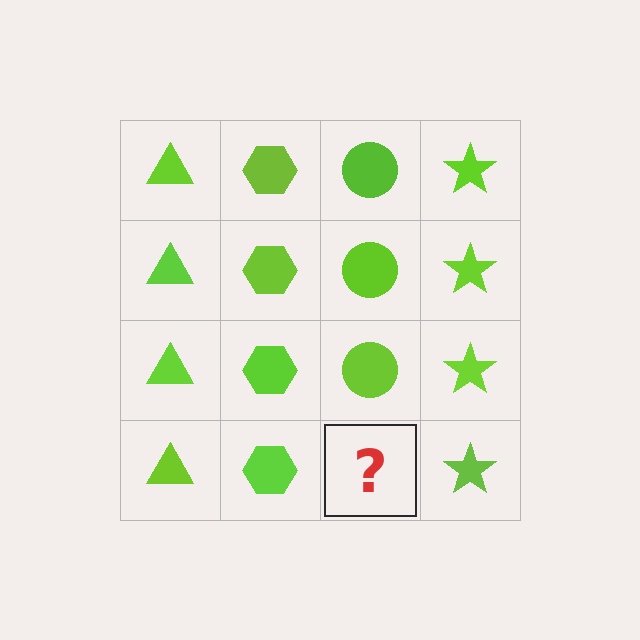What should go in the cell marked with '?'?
The missing cell should contain a lime circle.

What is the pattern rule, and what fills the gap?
The rule is that each column has a consistent shape. The gap should be filled with a lime circle.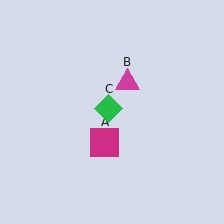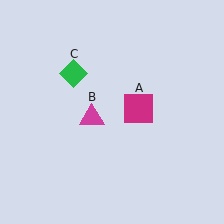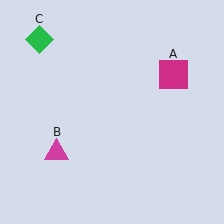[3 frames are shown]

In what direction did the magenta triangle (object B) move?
The magenta triangle (object B) moved down and to the left.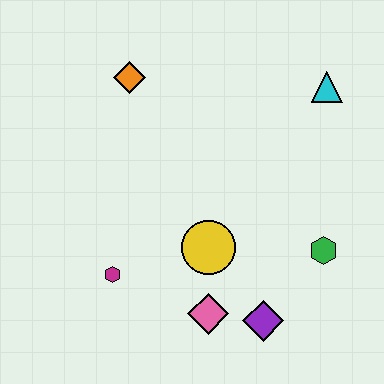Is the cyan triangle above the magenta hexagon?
Yes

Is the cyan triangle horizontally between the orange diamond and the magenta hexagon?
No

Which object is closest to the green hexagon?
The purple diamond is closest to the green hexagon.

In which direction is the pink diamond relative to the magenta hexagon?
The pink diamond is to the right of the magenta hexagon.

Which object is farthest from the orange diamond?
The purple diamond is farthest from the orange diamond.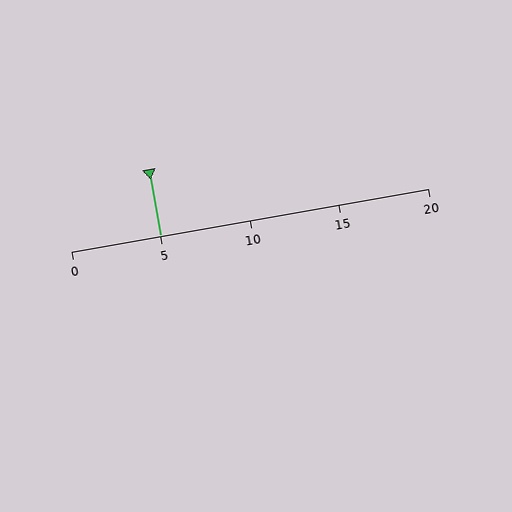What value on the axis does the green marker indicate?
The marker indicates approximately 5.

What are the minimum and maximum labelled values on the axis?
The axis runs from 0 to 20.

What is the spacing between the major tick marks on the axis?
The major ticks are spaced 5 apart.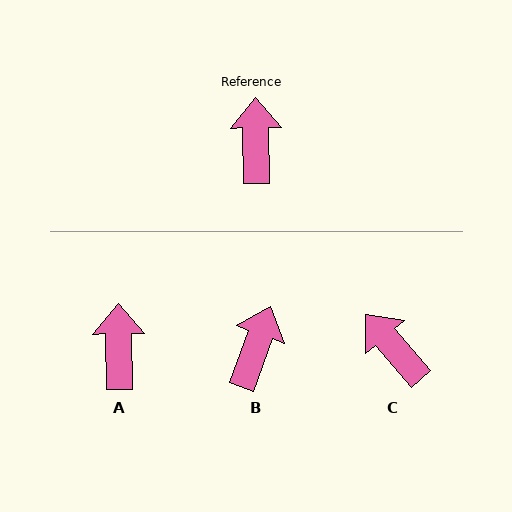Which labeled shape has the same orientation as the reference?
A.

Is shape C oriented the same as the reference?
No, it is off by about 40 degrees.